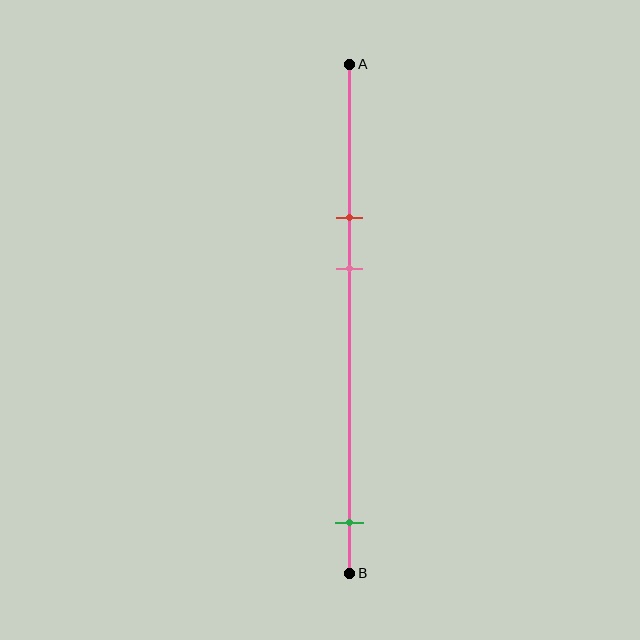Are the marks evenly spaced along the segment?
No, the marks are not evenly spaced.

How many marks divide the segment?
There are 3 marks dividing the segment.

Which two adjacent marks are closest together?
The red and pink marks are the closest adjacent pair.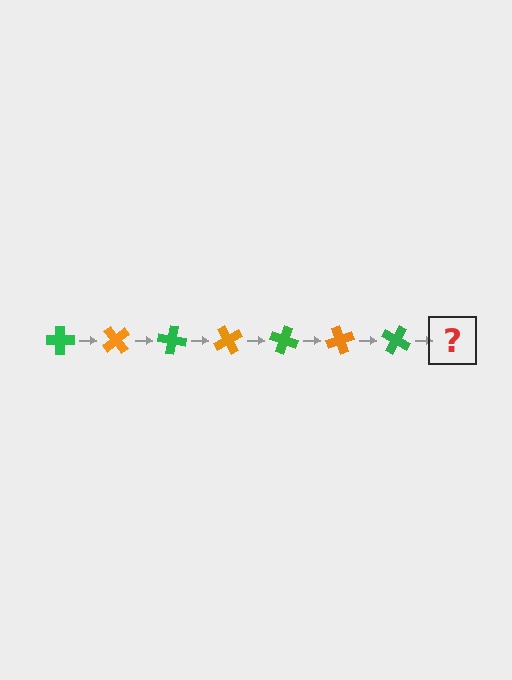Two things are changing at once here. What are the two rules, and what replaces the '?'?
The two rules are that it rotates 50 degrees each step and the color cycles through green and orange. The '?' should be an orange cross, rotated 350 degrees from the start.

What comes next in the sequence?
The next element should be an orange cross, rotated 350 degrees from the start.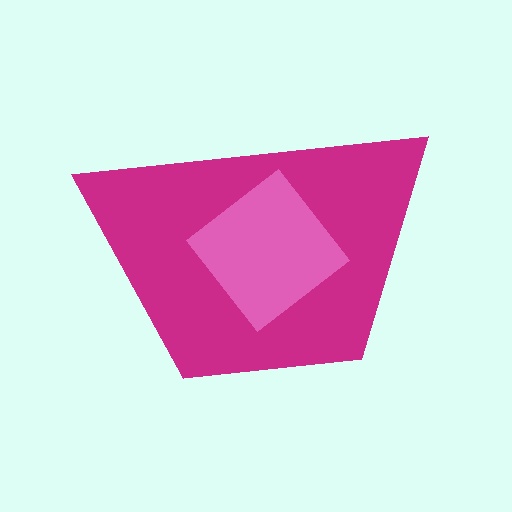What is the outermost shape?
The magenta trapezoid.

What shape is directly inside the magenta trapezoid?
The pink diamond.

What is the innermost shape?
The pink diamond.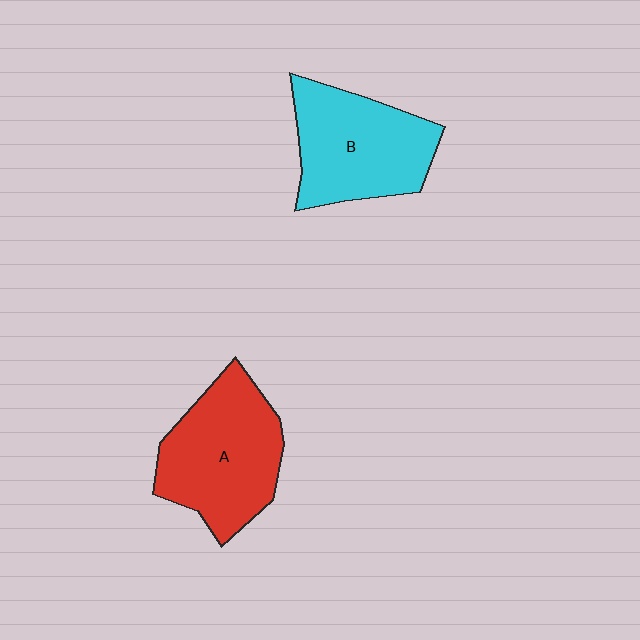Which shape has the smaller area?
Shape B (cyan).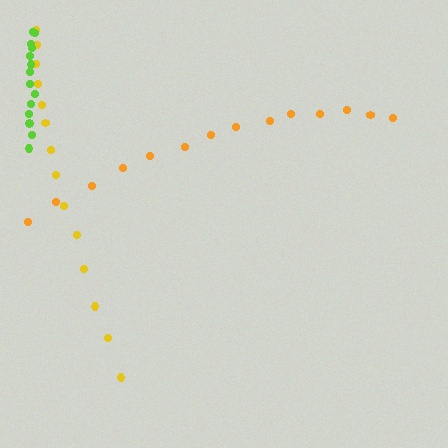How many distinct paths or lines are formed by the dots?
There are 3 distinct paths.